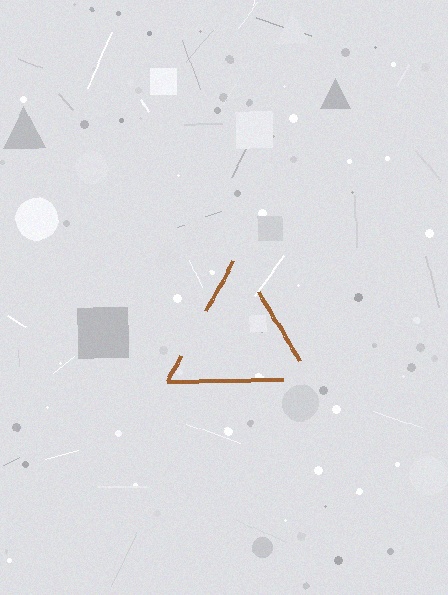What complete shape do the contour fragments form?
The contour fragments form a triangle.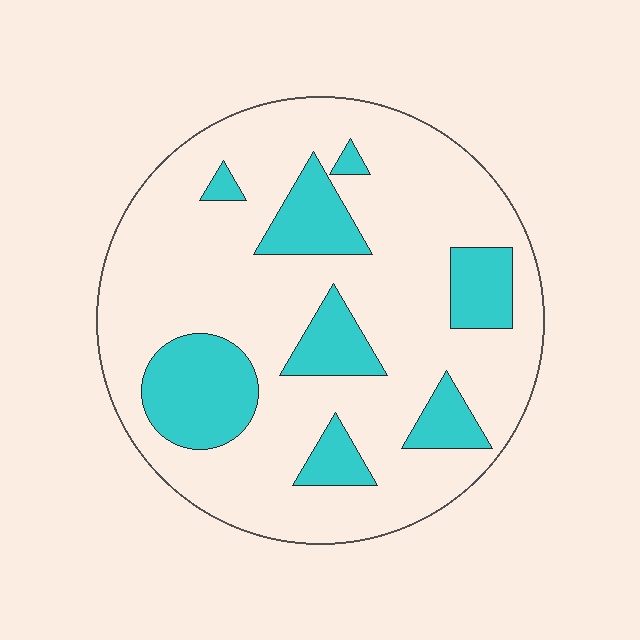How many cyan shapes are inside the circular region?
8.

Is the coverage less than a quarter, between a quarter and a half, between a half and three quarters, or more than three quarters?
Less than a quarter.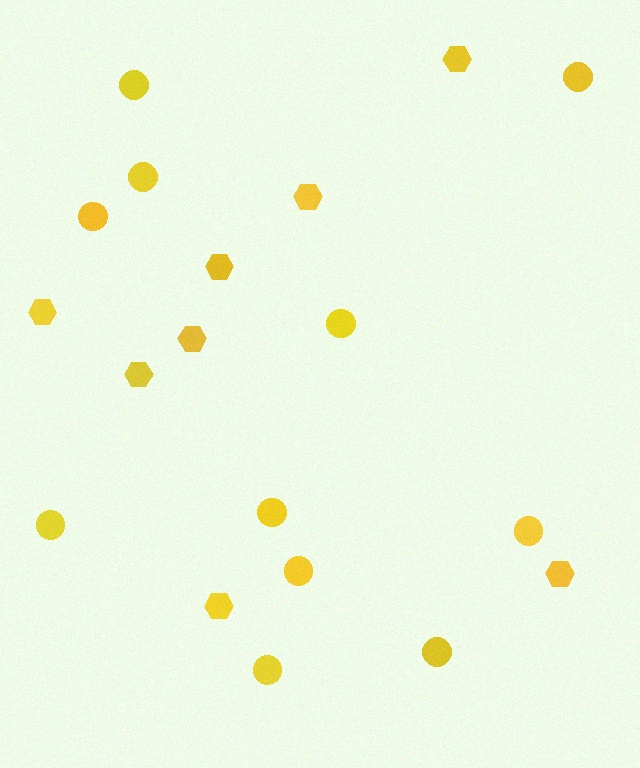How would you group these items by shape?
There are 2 groups: one group of circles (11) and one group of hexagons (8).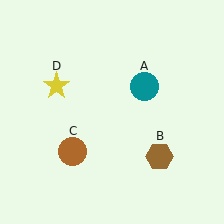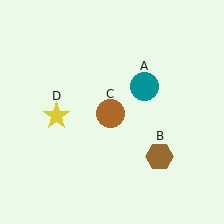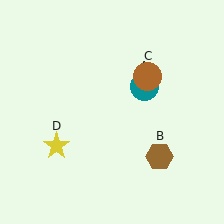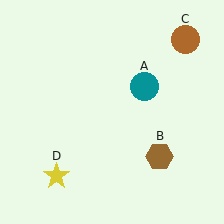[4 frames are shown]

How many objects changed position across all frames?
2 objects changed position: brown circle (object C), yellow star (object D).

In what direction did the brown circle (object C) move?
The brown circle (object C) moved up and to the right.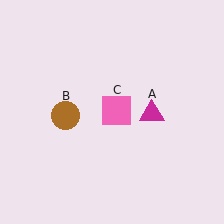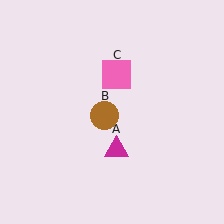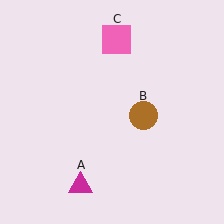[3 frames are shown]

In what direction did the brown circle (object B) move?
The brown circle (object B) moved right.